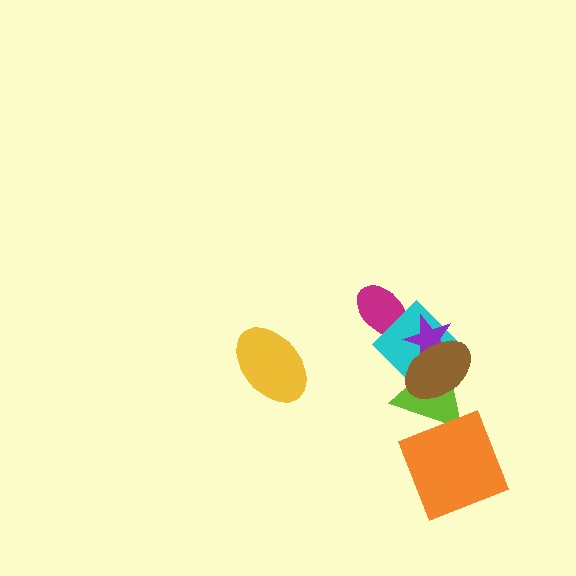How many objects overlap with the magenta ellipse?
1 object overlaps with the magenta ellipse.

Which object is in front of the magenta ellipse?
The cyan diamond is in front of the magenta ellipse.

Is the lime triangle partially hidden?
Yes, it is partially covered by another shape.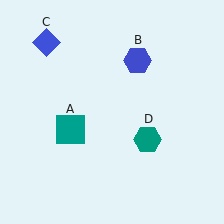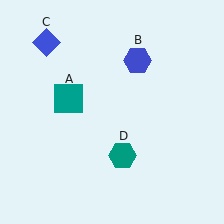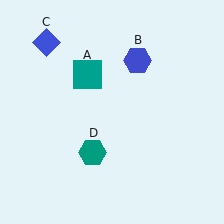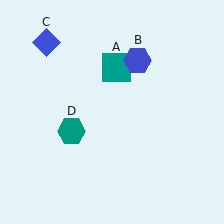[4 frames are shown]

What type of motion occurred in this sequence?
The teal square (object A), teal hexagon (object D) rotated clockwise around the center of the scene.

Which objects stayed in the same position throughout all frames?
Blue hexagon (object B) and blue diamond (object C) remained stationary.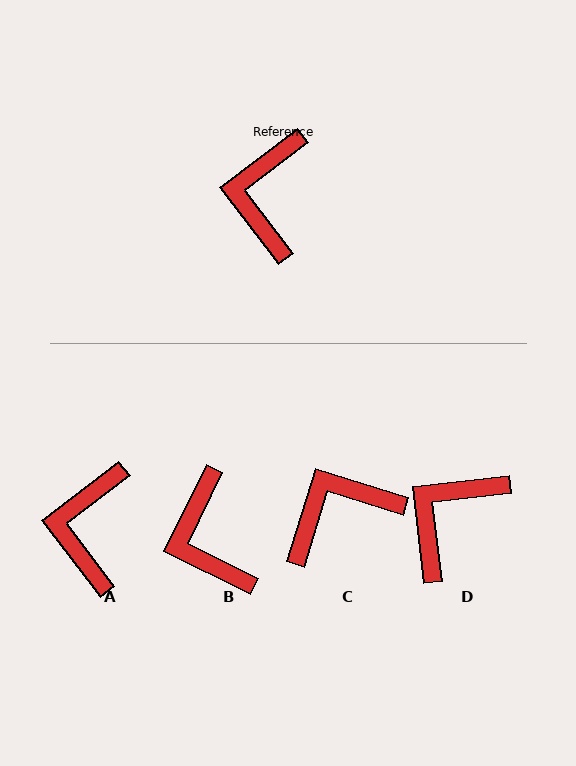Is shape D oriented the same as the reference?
No, it is off by about 31 degrees.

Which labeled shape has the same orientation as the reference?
A.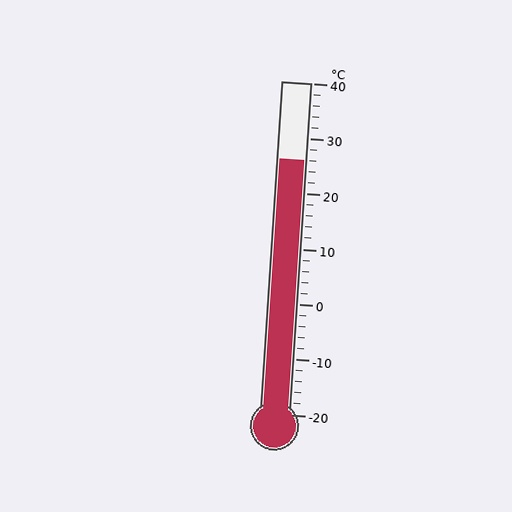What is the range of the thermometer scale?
The thermometer scale ranges from -20°C to 40°C.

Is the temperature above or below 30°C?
The temperature is below 30°C.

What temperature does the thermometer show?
The thermometer shows approximately 26°C.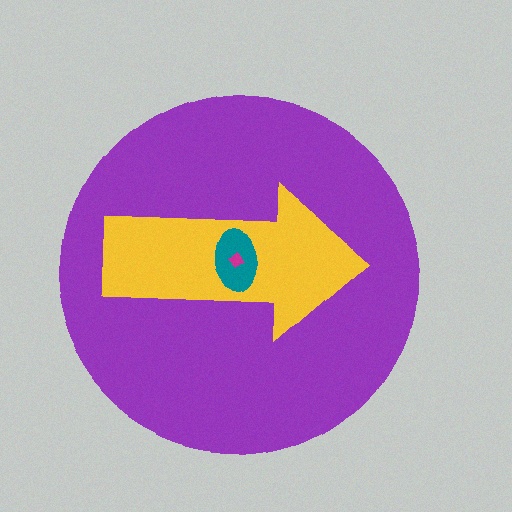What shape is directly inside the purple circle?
The yellow arrow.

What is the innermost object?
The magenta diamond.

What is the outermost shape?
The purple circle.